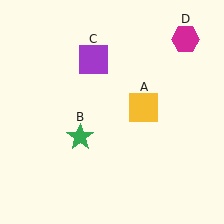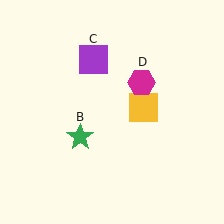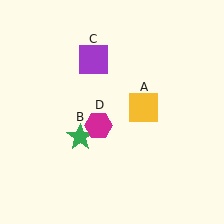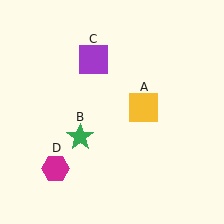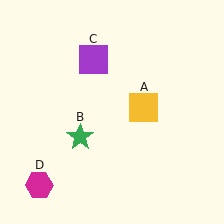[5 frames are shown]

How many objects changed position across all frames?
1 object changed position: magenta hexagon (object D).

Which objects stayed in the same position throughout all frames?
Yellow square (object A) and green star (object B) and purple square (object C) remained stationary.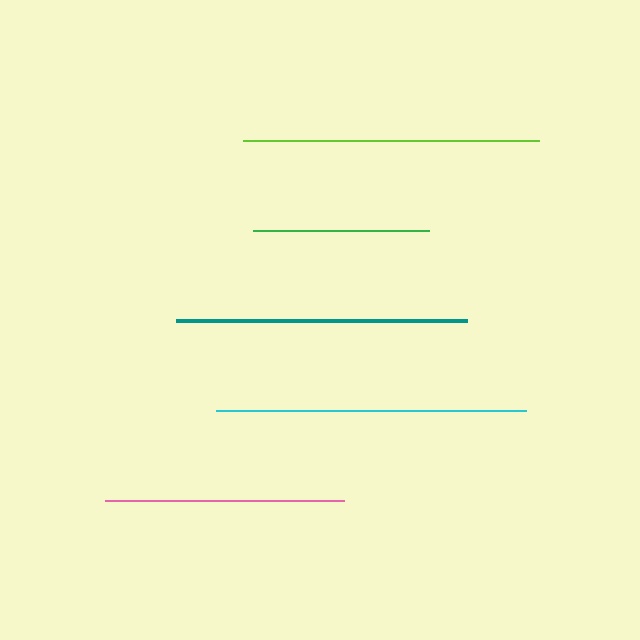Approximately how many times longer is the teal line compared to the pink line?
The teal line is approximately 1.2 times the length of the pink line.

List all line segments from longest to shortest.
From longest to shortest: cyan, lime, teal, pink, green.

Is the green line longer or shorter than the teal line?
The teal line is longer than the green line.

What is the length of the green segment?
The green segment is approximately 176 pixels long.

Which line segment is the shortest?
The green line is the shortest at approximately 176 pixels.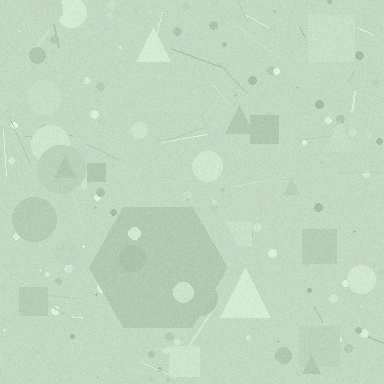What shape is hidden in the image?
A hexagon is hidden in the image.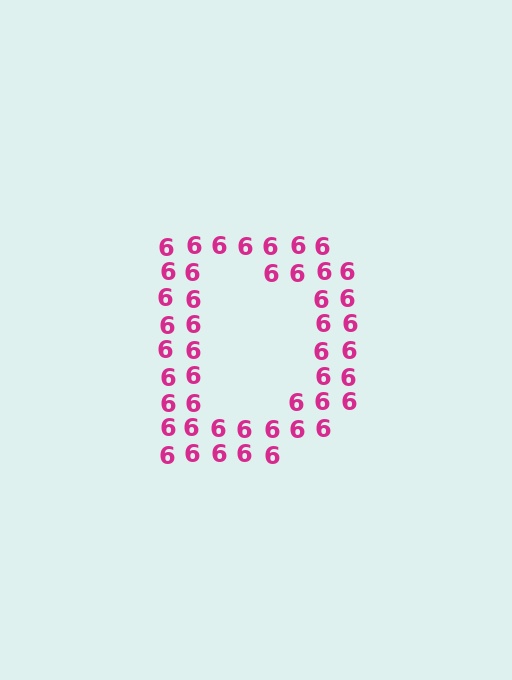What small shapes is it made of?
It is made of small digit 6's.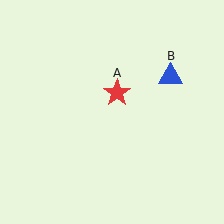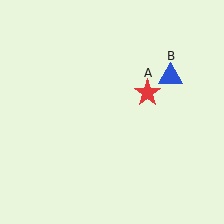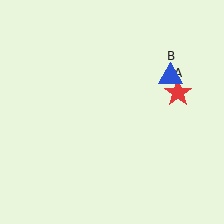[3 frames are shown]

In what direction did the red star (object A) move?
The red star (object A) moved right.